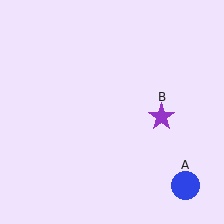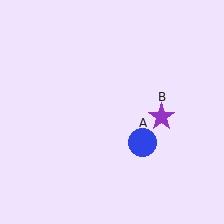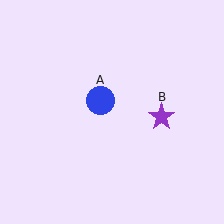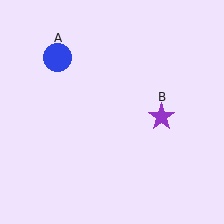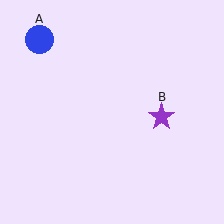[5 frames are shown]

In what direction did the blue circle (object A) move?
The blue circle (object A) moved up and to the left.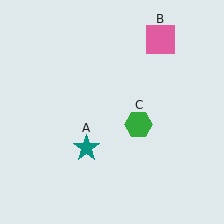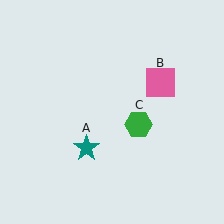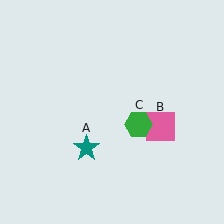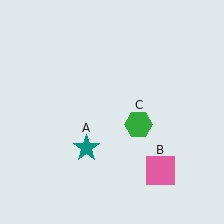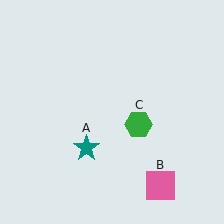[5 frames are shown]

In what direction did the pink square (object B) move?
The pink square (object B) moved down.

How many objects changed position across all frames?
1 object changed position: pink square (object B).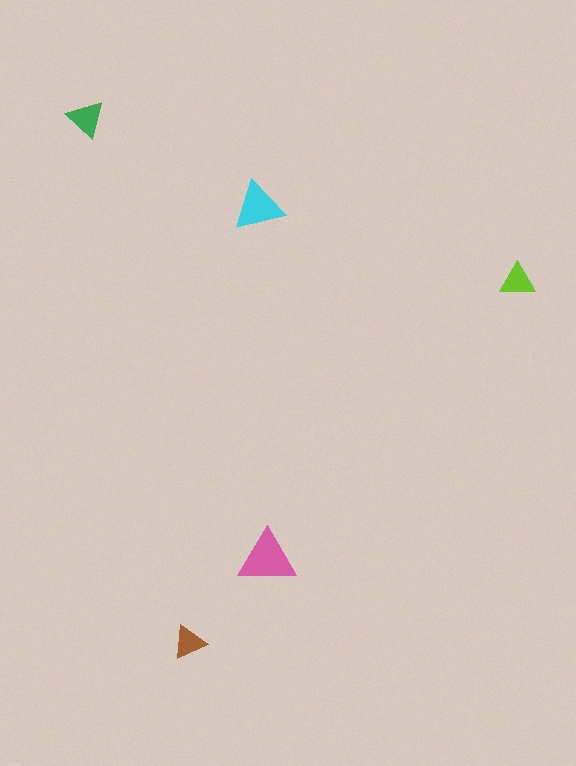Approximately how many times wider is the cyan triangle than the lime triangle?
About 1.5 times wider.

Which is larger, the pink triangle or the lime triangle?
The pink one.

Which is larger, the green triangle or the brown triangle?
The green one.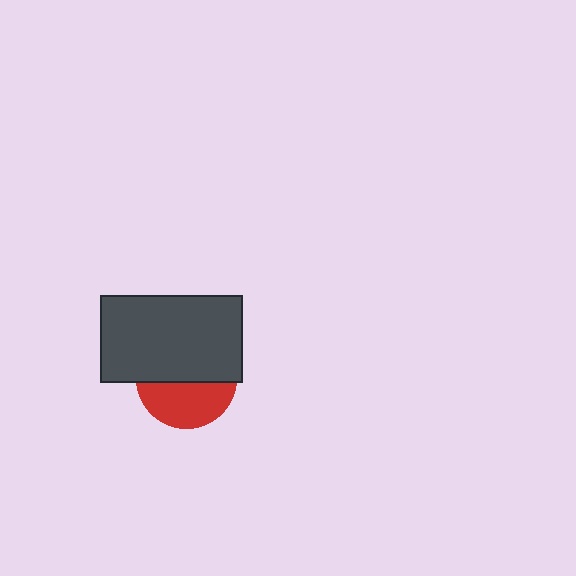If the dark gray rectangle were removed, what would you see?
You would see the complete red circle.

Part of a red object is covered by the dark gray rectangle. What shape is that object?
It is a circle.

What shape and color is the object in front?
The object in front is a dark gray rectangle.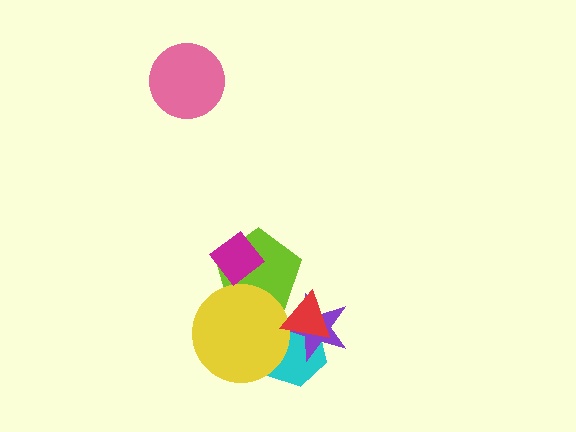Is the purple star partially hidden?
Yes, it is partially covered by another shape.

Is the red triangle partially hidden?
No, no other shape covers it.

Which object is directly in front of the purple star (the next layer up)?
The yellow circle is directly in front of the purple star.